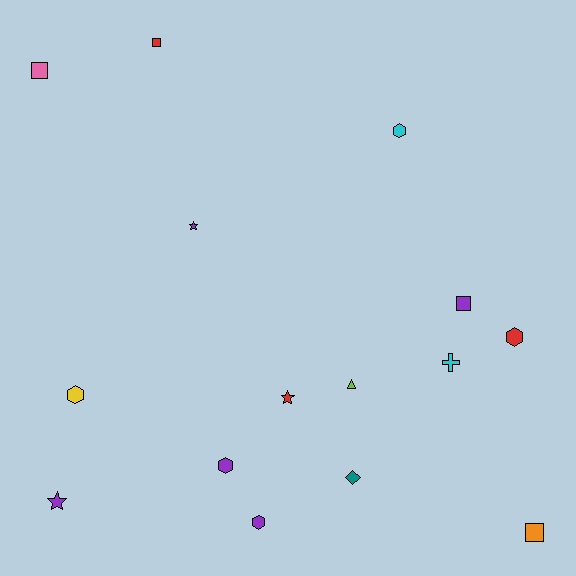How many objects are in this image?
There are 15 objects.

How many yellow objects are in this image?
There is 1 yellow object.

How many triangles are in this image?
There is 1 triangle.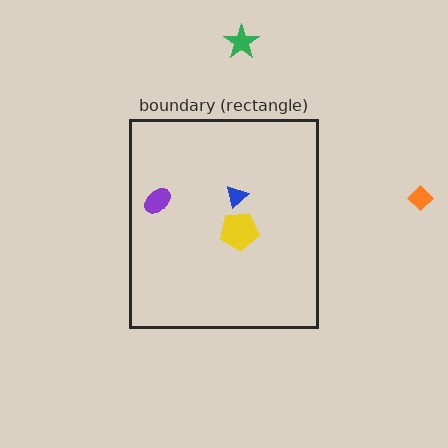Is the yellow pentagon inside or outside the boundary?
Inside.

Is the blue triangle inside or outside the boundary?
Inside.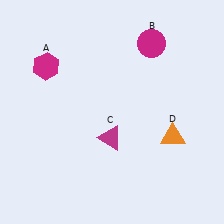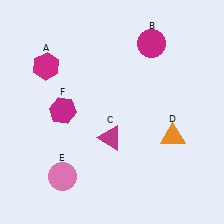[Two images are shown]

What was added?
A pink circle (E), a magenta hexagon (F) were added in Image 2.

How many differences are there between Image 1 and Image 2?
There are 2 differences between the two images.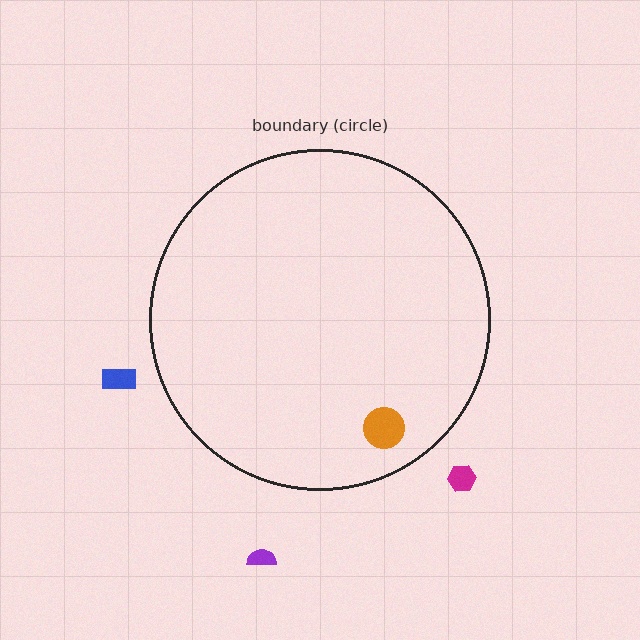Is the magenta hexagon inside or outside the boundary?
Outside.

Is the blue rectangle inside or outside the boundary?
Outside.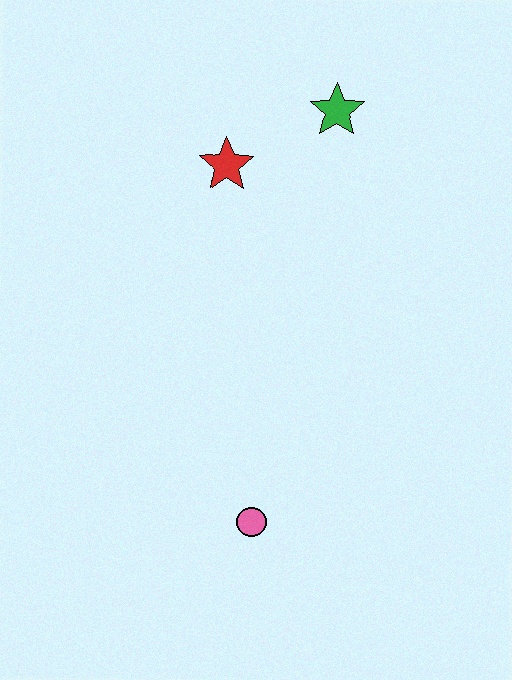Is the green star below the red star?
No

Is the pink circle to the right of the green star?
No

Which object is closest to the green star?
The red star is closest to the green star.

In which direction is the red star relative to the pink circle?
The red star is above the pink circle.